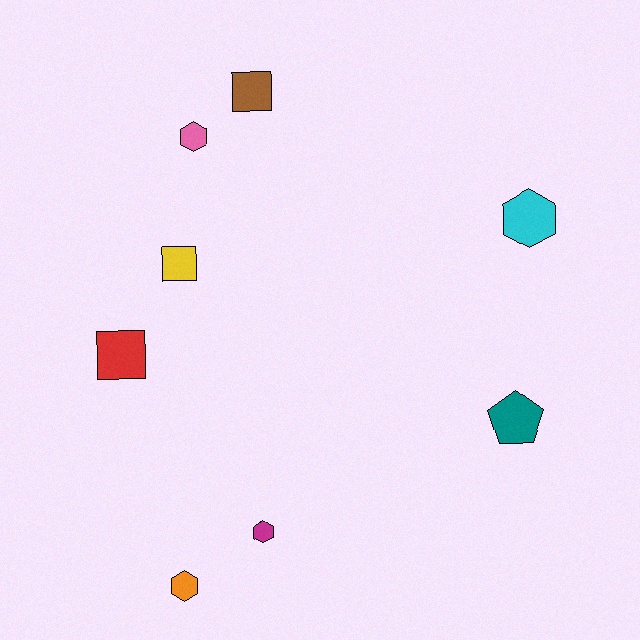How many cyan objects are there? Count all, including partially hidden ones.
There is 1 cyan object.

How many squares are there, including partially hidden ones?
There are 3 squares.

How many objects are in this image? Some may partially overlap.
There are 8 objects.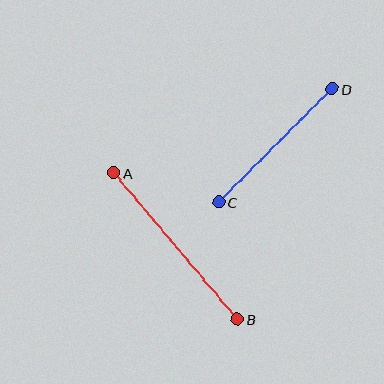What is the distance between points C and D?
The distance is approximately 160 pixels.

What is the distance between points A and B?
The distance is approximately 192 pixels.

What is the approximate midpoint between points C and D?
The midpoint is at approximately (276, 145) pixels.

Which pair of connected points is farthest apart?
Points A and B are farthest apart.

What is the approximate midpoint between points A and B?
The midpoint is at approximately (176, 246) pixels.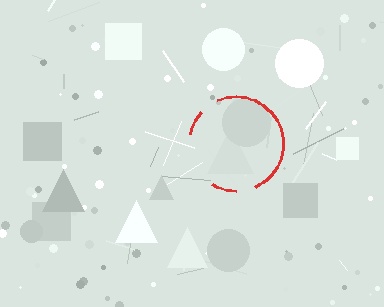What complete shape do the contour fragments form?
The contour fragments form a circle.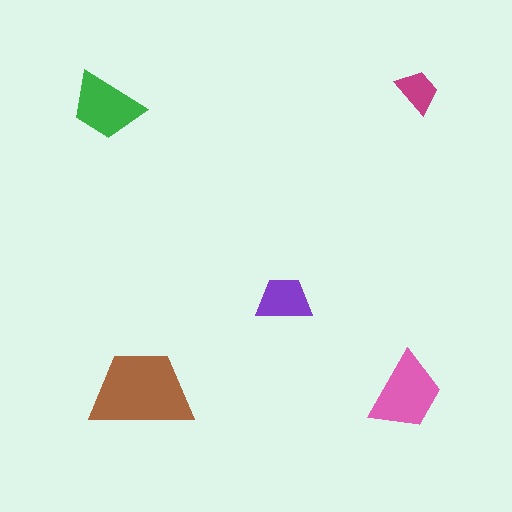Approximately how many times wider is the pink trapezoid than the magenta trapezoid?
About 2 times wider.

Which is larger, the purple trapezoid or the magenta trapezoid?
The purple one.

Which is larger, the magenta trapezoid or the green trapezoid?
The green one.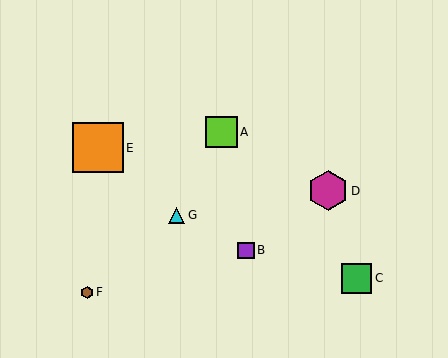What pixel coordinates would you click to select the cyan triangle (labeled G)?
Click at (177, 215) to select the cyan triangle G.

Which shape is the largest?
The orange square (labeled E) is the largest.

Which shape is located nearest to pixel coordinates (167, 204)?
The cyan triangle (labeled G) at (177, 215) is nearest to that location.